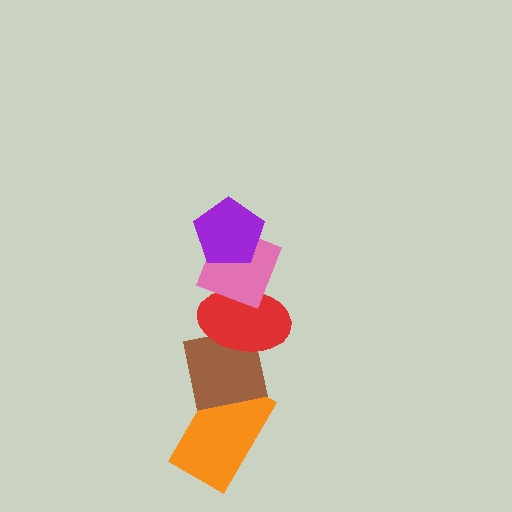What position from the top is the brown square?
The brown square is 4th from the top.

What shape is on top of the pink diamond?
The purple pentagon is on top of the pink diamond.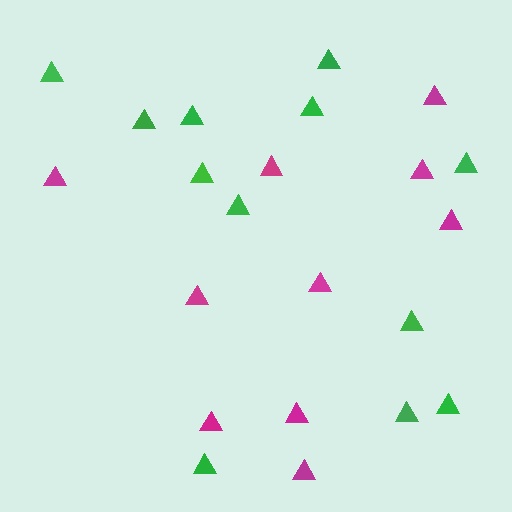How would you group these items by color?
There are 2 groups: one group of magenta triangles (10) and one group of green triangles (12).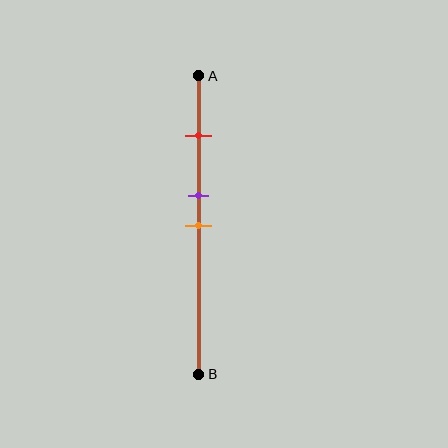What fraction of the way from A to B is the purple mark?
The purple mark is approximately 40% (0.4) of the way from A to B.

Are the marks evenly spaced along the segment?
No, the marks are not evenly spaced.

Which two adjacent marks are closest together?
The purple and orange marks are the closest adjacent pair.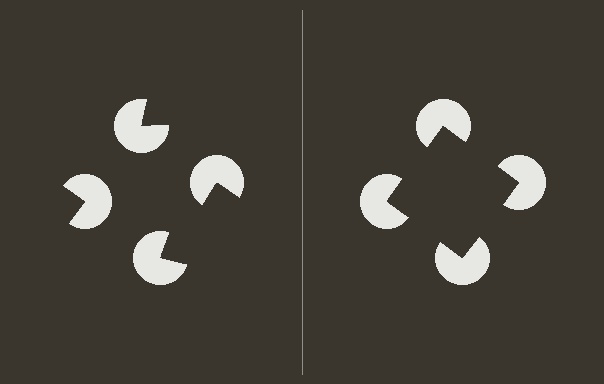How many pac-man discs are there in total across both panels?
8 — 4 on each side.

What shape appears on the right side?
An illusory square.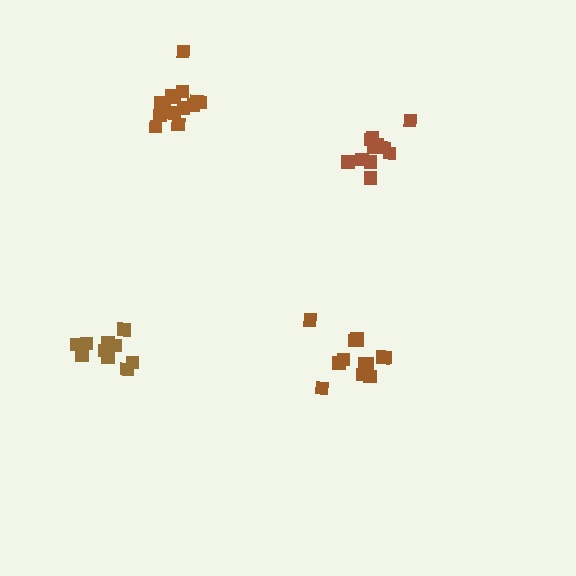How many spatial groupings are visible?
There are 4 spatial groupings.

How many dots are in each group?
Group 1: 11 dots, Group 2: 15 dots, Group 3: 10 dots, Group 4: 13 dots (49 total).